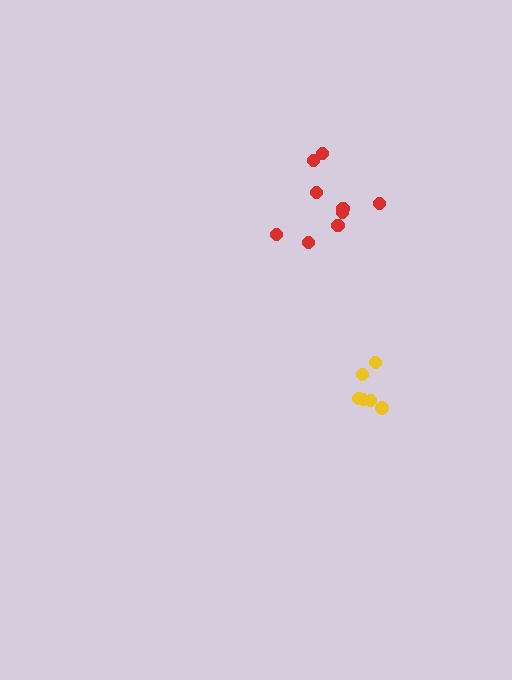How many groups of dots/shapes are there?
There are 2 groups.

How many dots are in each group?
Group 1: 6 dots, Group 2: 9 dots (15 total).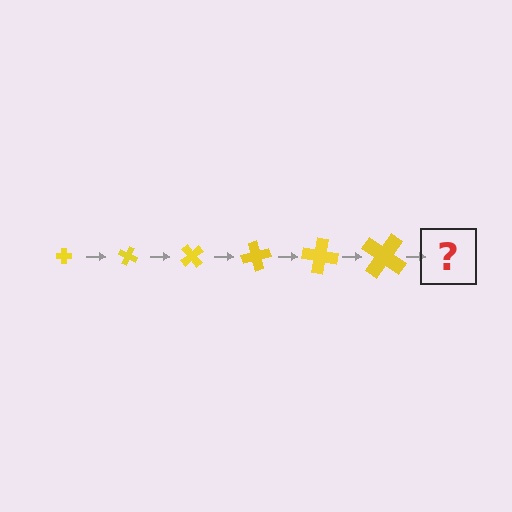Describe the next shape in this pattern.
It should be a cross, larger than the previous one and rotated 150 degrees from the start.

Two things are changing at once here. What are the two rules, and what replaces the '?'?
The two rules are that the cross grows larger each step and it rotates 25 degrees each step. The '?' should be a cross, larger than the previous one and rotated 150 degrees from the start.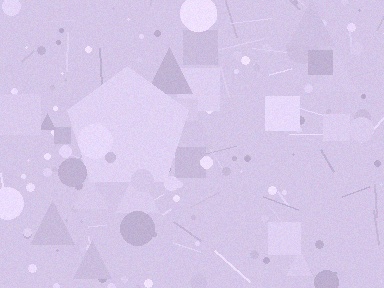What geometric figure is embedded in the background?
A pentagon is embedded in the background.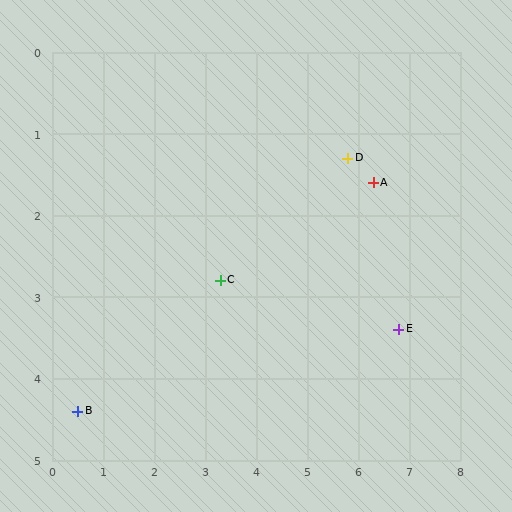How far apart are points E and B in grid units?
Points E and B are about 6.4 grid units apart.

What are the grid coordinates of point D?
Point D is at approximately (5.8, 1.3).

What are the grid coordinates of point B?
Point B is at approximately (0.5, 4.4).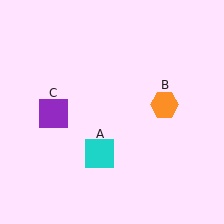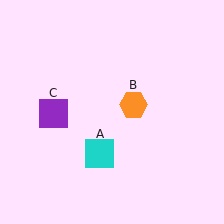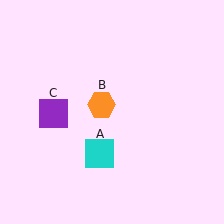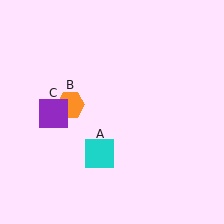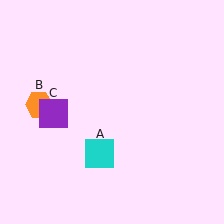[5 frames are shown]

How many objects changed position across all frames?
1 object changed position: orange hexagon (object B).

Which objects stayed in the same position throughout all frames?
Cyan square (object A) and purple square (object C) remained stationary.